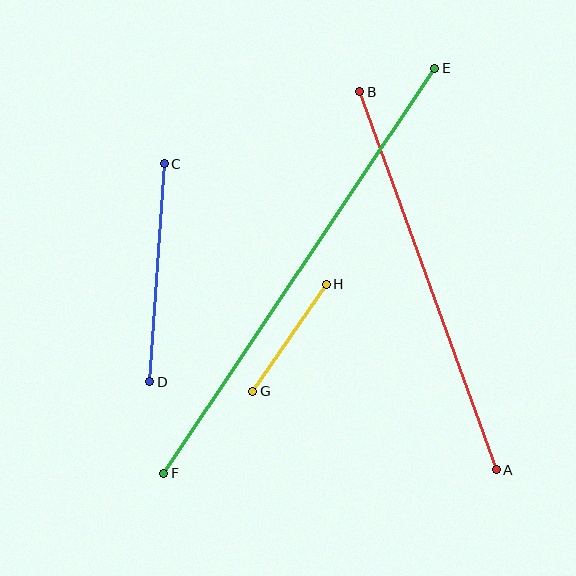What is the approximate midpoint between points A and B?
The midpoint is at approximately (428, 281) pixels.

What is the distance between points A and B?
The distance is approximately 402 pixels.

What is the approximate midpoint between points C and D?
The midpoint is at approximately (157, 273) pixels.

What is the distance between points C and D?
The distance is approximately 219 pixels.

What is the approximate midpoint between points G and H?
The midpoint is at approximately (290, 338) pixels.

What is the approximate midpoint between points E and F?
The midpoint is at approximately (299, 271) pixels.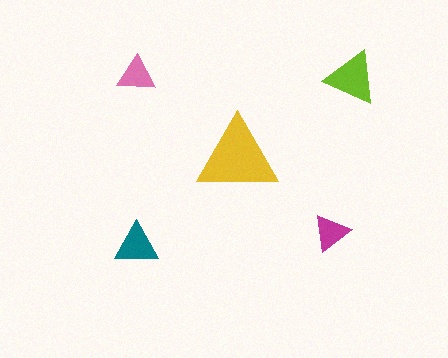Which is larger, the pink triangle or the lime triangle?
The lime one.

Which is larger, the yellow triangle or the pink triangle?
The yellow one.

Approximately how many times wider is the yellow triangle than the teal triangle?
About 2 times wider.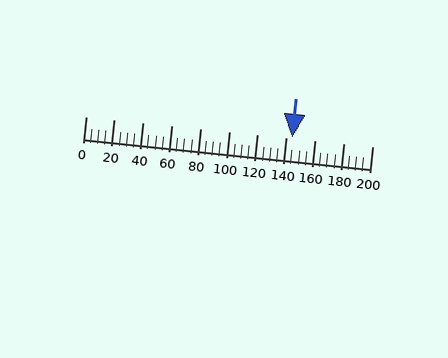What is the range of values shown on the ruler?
The ruler shows values from 0 to 200.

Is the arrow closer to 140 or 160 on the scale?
The arrow is closer to 140.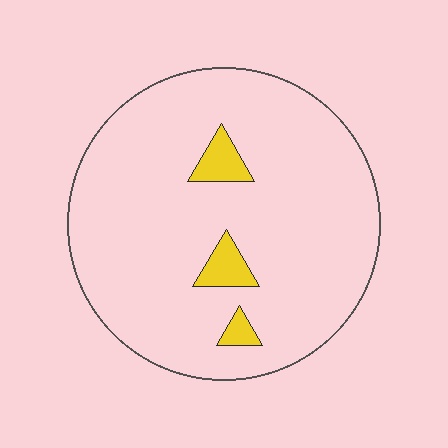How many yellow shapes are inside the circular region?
3.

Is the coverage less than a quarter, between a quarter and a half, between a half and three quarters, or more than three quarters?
Less than a quarter.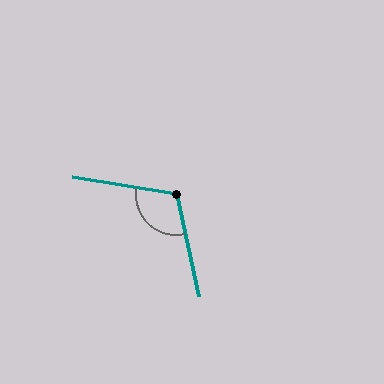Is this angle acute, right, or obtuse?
It is obtuse.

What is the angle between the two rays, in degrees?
Approximately 112 degrees.